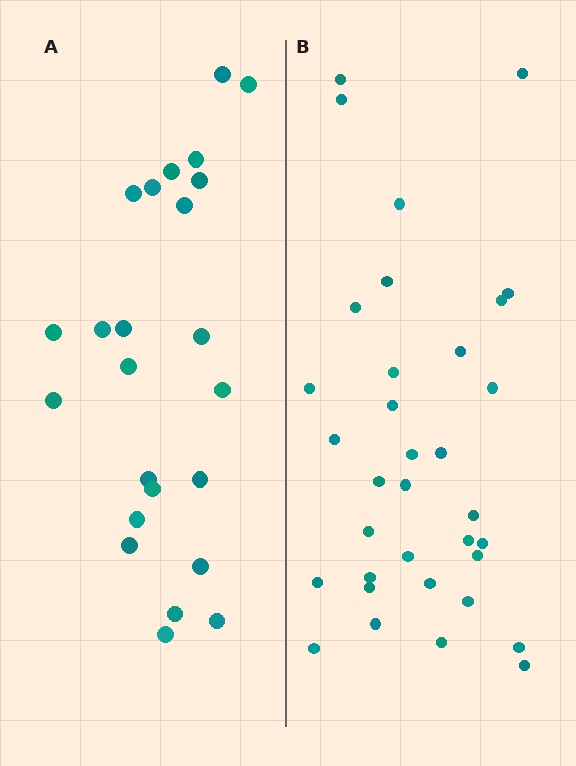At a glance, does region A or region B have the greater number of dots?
Region B (the right region) has more dots.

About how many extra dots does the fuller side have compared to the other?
Region B has roughly 10 or so more dots than region A.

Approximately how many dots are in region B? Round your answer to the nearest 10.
About 30 dots. (The exact count is 34, which rounds to 30.)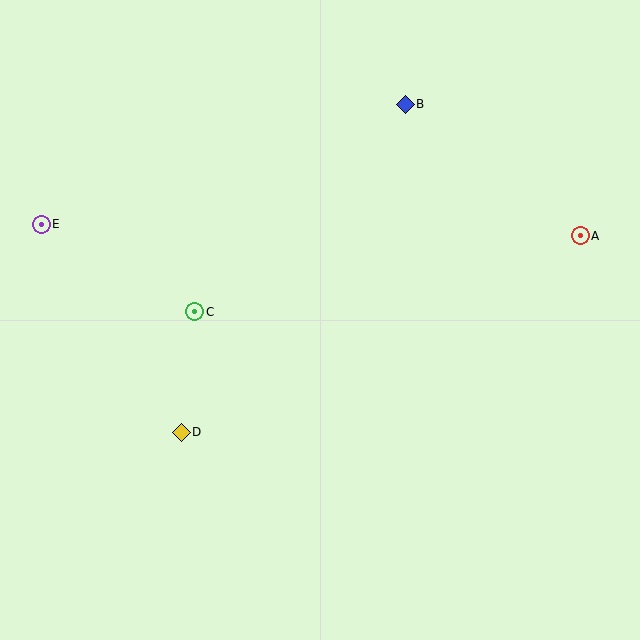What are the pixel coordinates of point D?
Point D is at (181, 432).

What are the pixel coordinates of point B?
Point B is at (405, 104).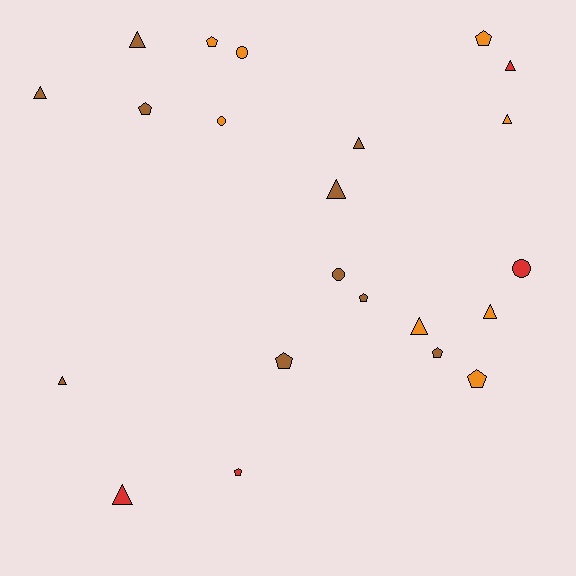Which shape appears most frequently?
Triangle, with 10 objects.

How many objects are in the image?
There are 22 objects.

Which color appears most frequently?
Brown, with 10 objects.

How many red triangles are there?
There are 2 red triangles.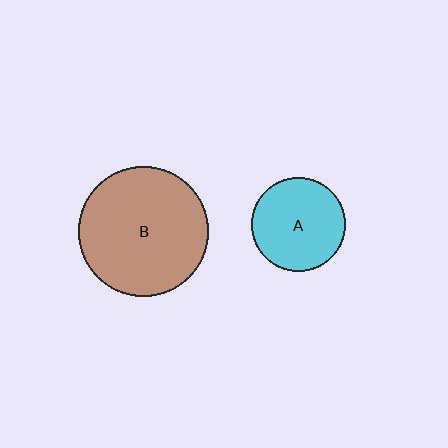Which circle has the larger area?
Circle B (brown).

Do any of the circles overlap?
No, none of the circles overlap.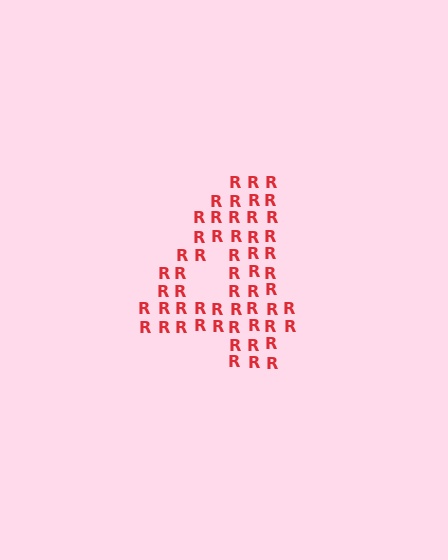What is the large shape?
The large shape is the digit 4.